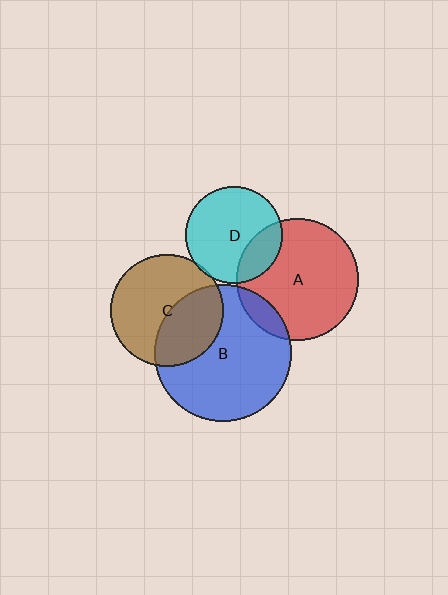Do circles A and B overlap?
Yes.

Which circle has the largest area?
Circle B (blue).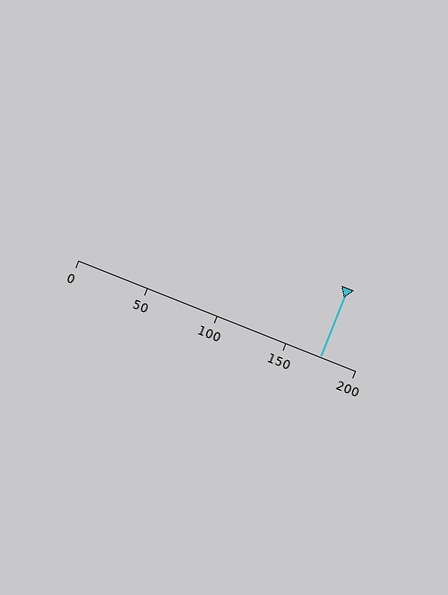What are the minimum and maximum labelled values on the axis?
The axis runs from 0 to 200.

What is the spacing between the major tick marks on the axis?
The major ticks are spaced 50 apart.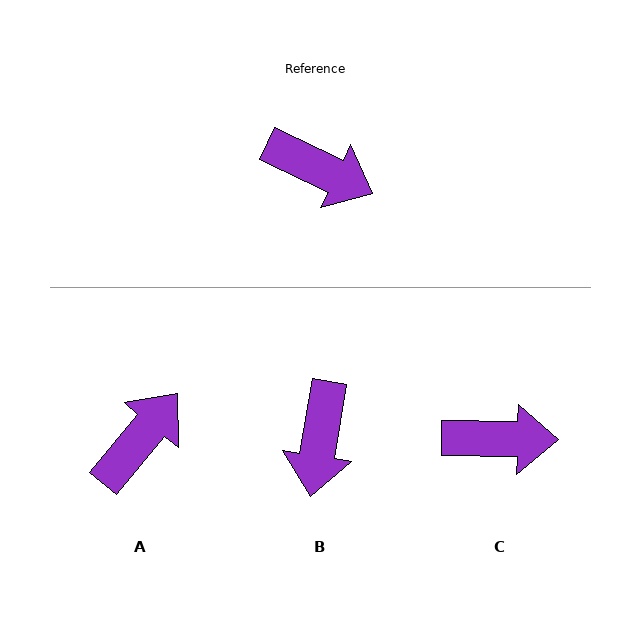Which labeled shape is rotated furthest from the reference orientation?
A, about 76 degrees away.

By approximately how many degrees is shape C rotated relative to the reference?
Approximately 24 degrees counter-clockwise.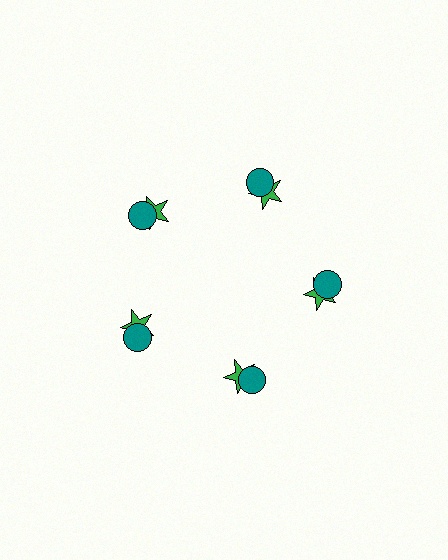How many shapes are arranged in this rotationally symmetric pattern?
There are 10 shapes, arranged in 5 groups of 2.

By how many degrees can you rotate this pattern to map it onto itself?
The pattern maps onto itself every 72 degrees of rotation.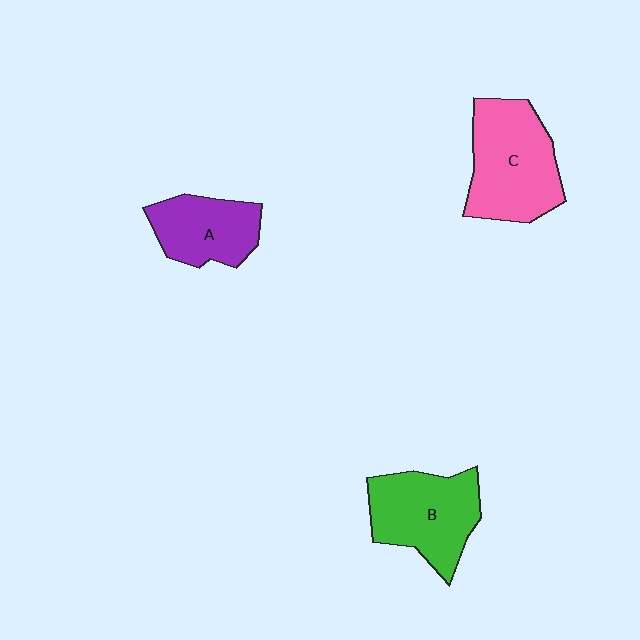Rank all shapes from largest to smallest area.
From largest to smallest: C (pink), B (green), A (purple).